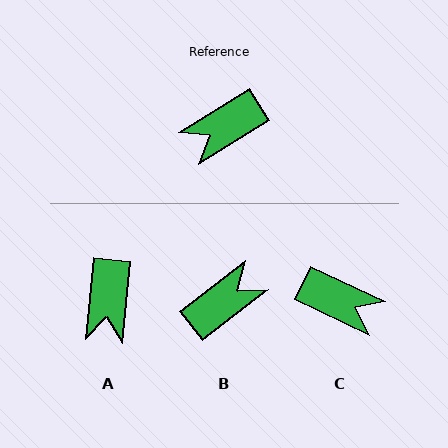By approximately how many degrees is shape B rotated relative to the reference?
Approximately 174 degrees clockwise.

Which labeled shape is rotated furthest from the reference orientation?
B, about 174 degrees away.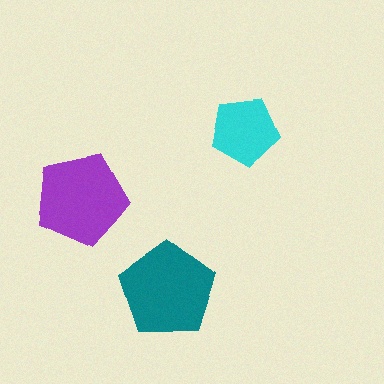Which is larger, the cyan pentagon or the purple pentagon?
The purple one.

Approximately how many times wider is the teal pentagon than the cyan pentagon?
About 1.5 times wider.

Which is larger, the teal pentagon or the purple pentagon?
The teal one.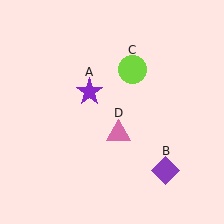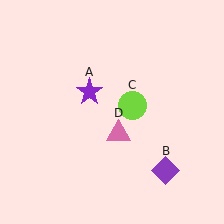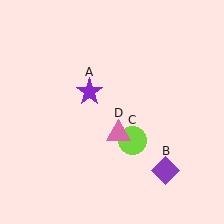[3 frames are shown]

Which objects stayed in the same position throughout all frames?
Purple star (object A) and purple diamond (object B) and pink triangle (object D) remained stationary.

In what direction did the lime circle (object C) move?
The lime circle (object C) moved down.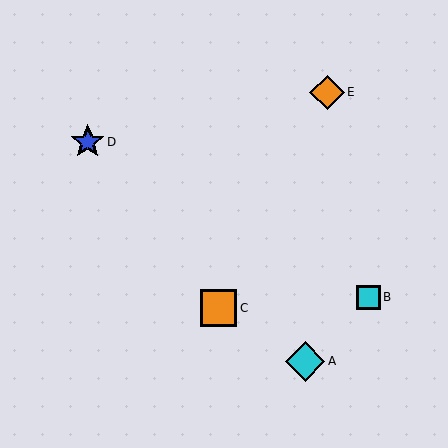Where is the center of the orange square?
The center of the orange square is at (219, 308).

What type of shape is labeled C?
Shape C is an orange square.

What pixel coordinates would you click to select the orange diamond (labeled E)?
Click at (327, 92) to select the orange diamond E.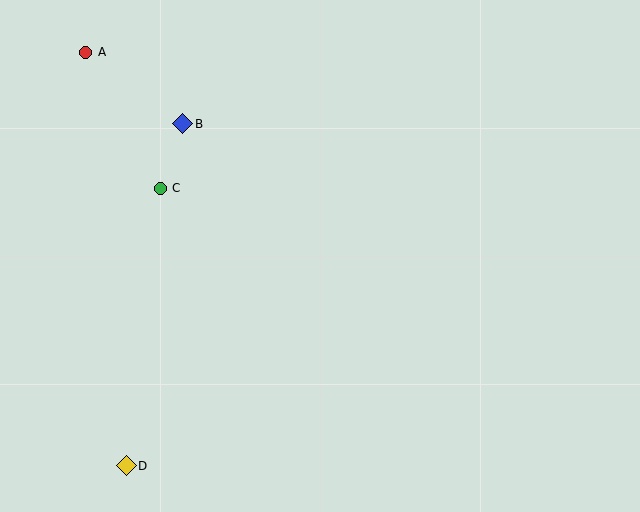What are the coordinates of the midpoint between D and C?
The midpoint between D and C is at (143, 327).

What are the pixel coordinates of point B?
Point B is at (183, 124).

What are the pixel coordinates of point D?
Point D is at (126, 466).